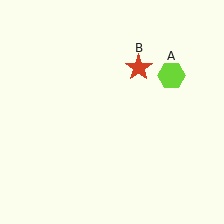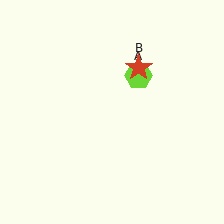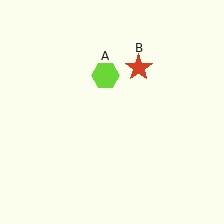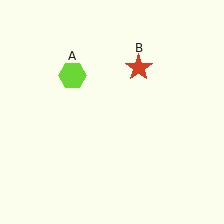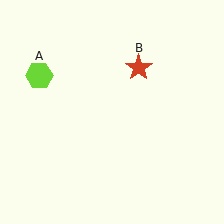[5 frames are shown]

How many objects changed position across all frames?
1 object changed position: lime hexagon (object A).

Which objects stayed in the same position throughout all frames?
Red star (object B) remained stationary.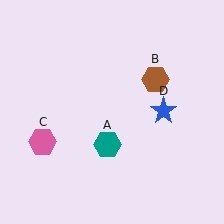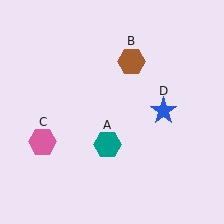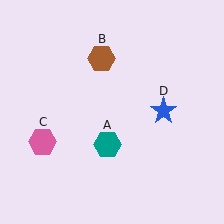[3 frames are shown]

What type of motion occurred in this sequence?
The brown hexagon (object B) rotated counterclockwise around the center of the scene.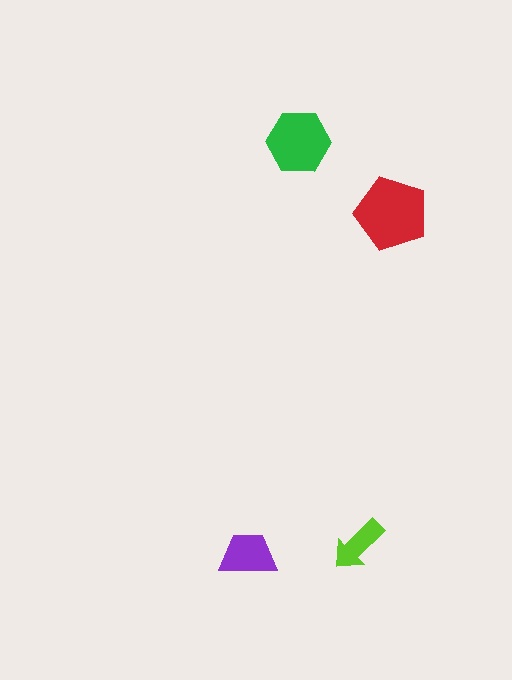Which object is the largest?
The red pentagon.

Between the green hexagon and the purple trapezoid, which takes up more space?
The green hexagon.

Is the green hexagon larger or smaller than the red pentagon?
Smaller.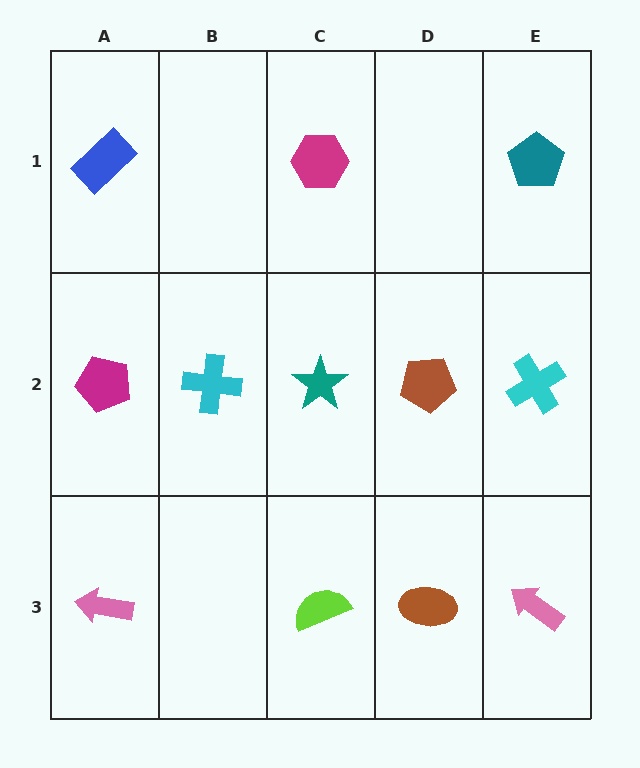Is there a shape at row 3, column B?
No, that cell is empty.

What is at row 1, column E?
A teal pentagon.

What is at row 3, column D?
A brown ellipse.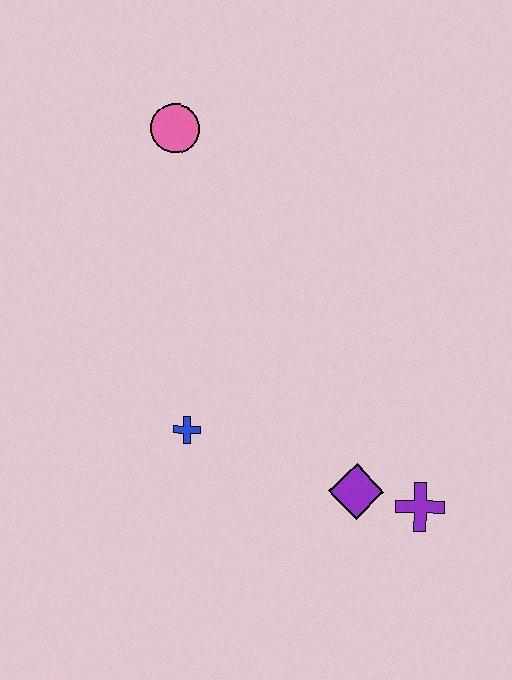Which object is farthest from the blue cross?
The pink circle is farthest from the blue cross.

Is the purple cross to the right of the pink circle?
Yes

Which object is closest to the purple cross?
The purple diamond is closest to the purple cross.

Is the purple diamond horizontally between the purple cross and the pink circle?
Yes